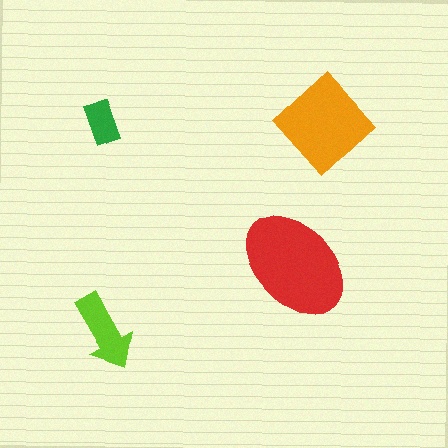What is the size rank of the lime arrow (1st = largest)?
3rd.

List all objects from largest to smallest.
The red ellipse, the orange diamond, the lime arrow, the green rectangle.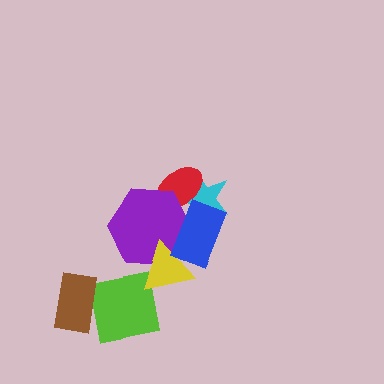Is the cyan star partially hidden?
Yes, it is partially covered by another shape.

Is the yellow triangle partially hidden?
Yes, it is partially covered by another shape.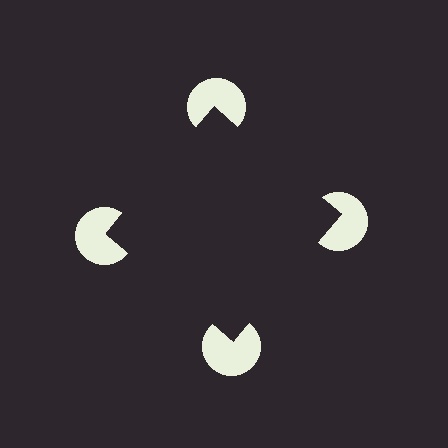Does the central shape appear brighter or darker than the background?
It typically appears slightly darker than the background, even though no actual brightness change is drawn.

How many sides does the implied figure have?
4 sides.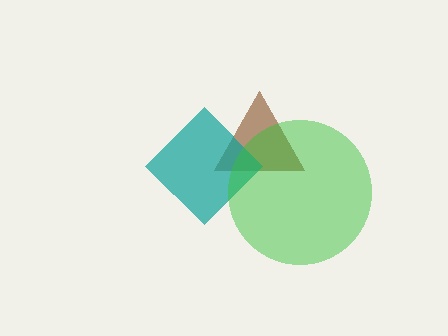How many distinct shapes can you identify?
There are 3 distinct shapes: a brown triangle, a teal diamond, a green circle.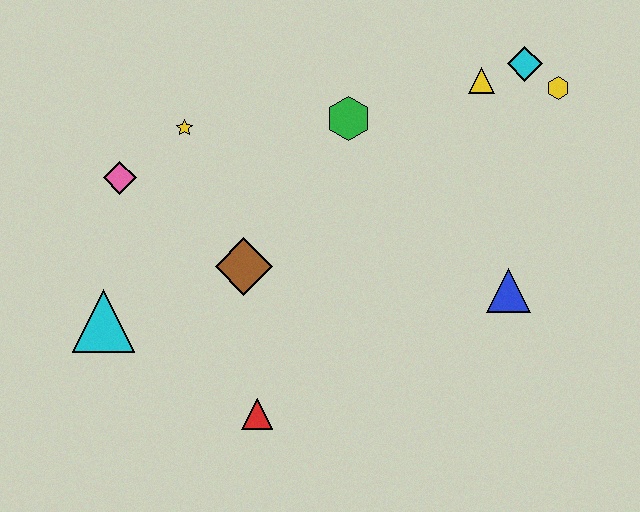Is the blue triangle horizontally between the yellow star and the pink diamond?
No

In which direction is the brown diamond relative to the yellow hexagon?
The brown diamond is to the left of the yellow hexagon.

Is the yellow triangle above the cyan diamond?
No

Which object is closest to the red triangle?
The brown diamond is closest to the red triangle.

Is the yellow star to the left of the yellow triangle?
Yes